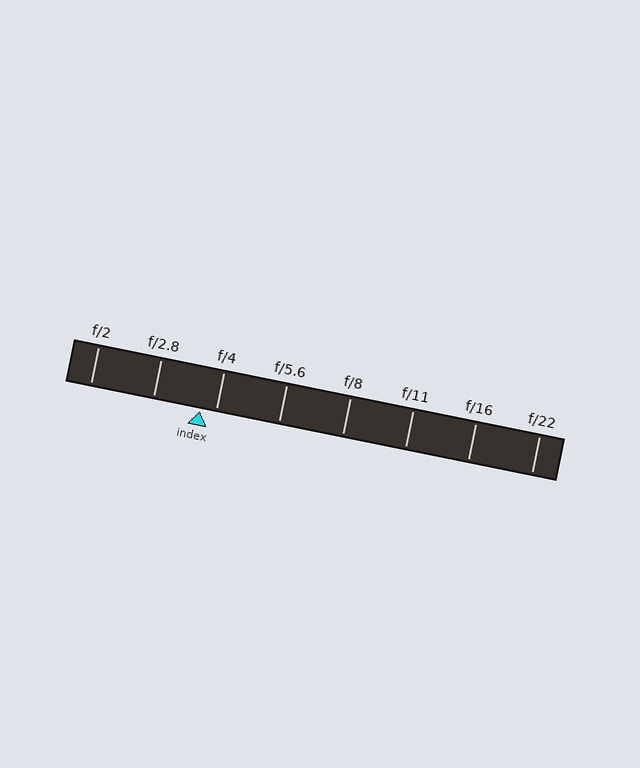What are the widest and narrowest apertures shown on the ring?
The widest aperture shown is f/2 and the narrowest is f/22.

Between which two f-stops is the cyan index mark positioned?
The index mark is between f/2.8 and f/4.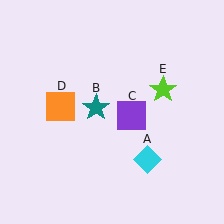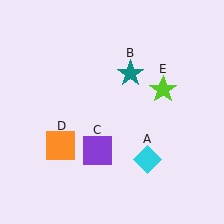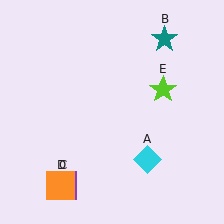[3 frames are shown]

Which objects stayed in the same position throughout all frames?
Cyan diamond (object A) and lime star (object E) remained stationary.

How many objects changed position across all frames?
3 objects changed position: teal star (object B), purple square (object C), orange square (object D).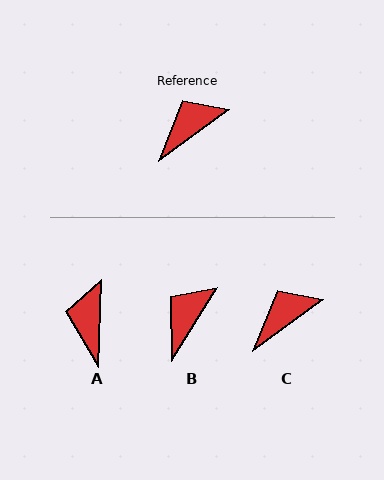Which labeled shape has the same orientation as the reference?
C.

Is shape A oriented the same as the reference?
No, it is off by about 53 degrees.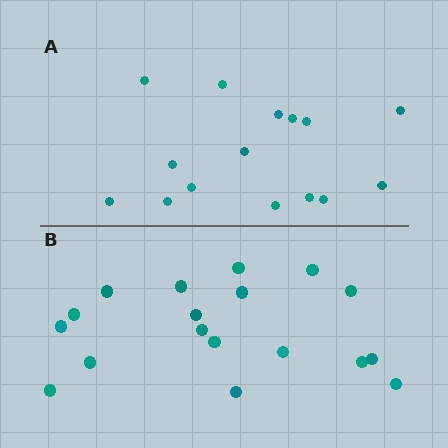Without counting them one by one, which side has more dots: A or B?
Region B (the bottom region) has more dots.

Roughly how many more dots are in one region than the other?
Region B has just a few more — roughly 2 or 3 more dots than region A.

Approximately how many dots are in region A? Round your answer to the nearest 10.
About 20 dots. (The exact count is 15, which rounds to 20.)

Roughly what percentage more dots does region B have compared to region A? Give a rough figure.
About 20% more.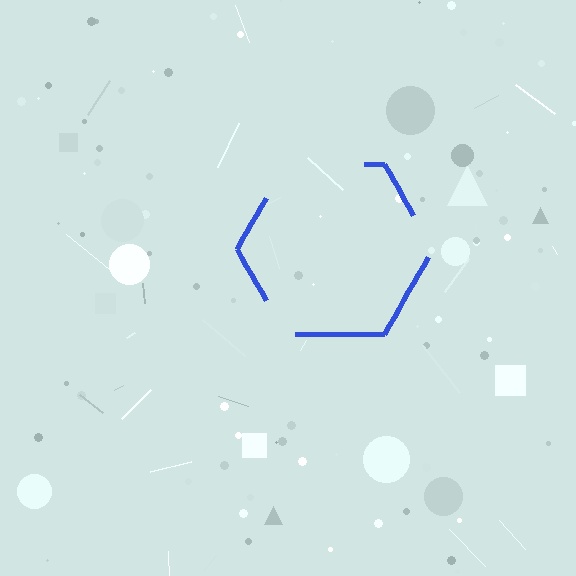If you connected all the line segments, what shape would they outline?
They would outline a hexagon.